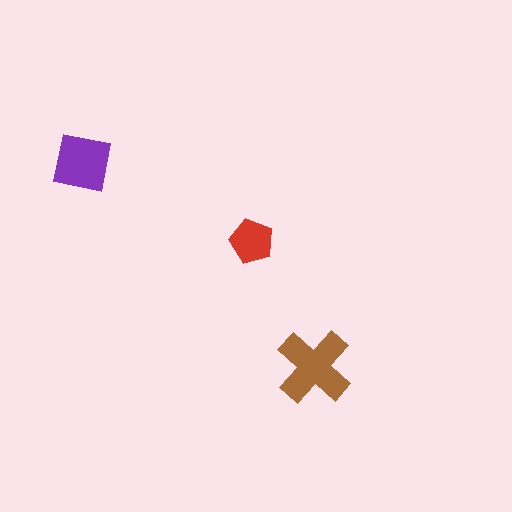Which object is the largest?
The brown cross.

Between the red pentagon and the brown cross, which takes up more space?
The brown cross.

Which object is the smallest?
The red pentagon.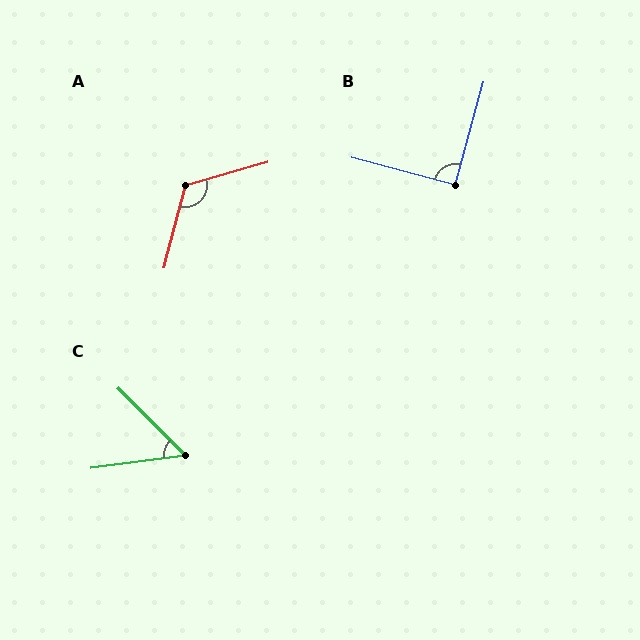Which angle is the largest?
A, at approximately 121 degrees.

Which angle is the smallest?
C, at approximately 52 degrees.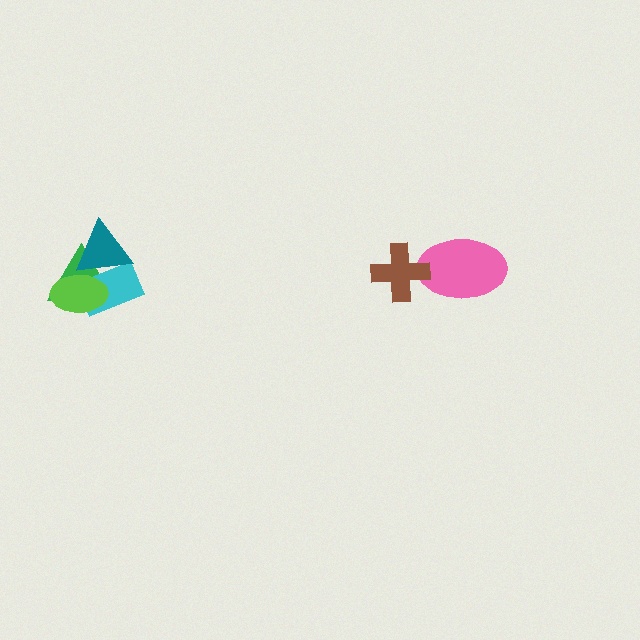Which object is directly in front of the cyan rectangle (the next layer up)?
The teal triangle is directly in front of the cyan rectangle.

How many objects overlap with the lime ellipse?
3 objects overlap with the lime ellipse.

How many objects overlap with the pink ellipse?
1 object overlaps with the pink ellipse.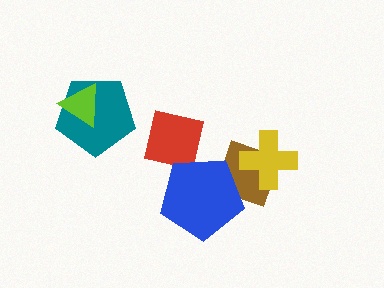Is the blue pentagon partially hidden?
No, no other shape covers it.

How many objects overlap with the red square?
1 object overlaps with the red square.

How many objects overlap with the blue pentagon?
2 objects overlap with the blue pentagon.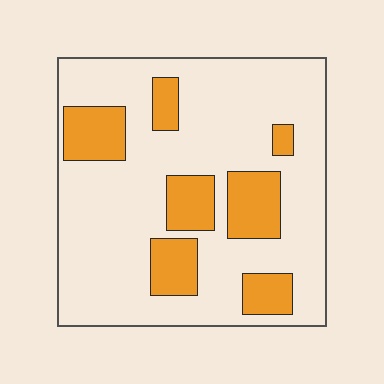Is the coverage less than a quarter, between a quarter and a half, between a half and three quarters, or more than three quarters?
Less than a quarter.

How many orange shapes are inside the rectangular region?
7.